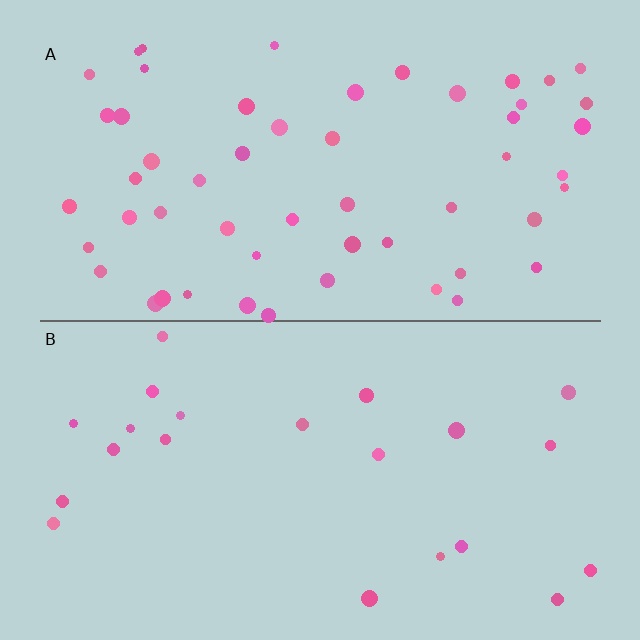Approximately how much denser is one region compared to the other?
Approximately 2.5× — region A over region B.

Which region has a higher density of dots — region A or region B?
A (the top).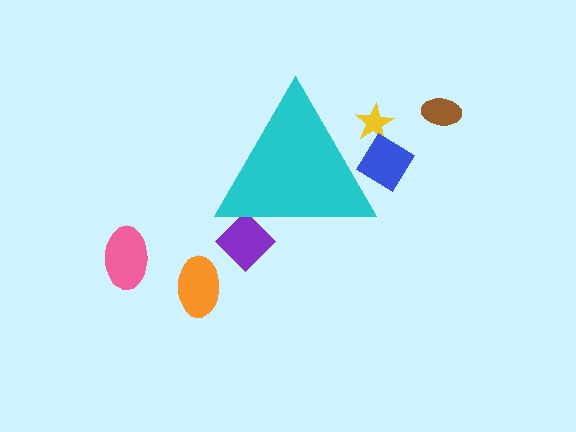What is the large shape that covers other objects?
A cyan triangle.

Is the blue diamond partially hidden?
Yes, the blue diamond is partially hidden behind the cyan triangle.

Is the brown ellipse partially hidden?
No, the brown ellipse is fully visible.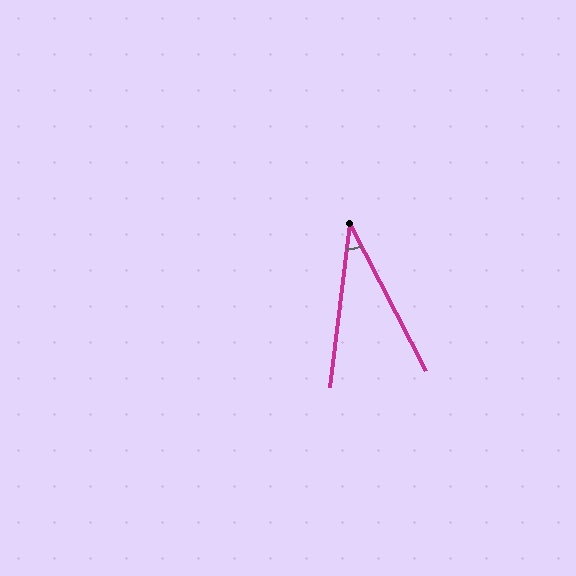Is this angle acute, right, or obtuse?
It is acute.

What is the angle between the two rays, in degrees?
Approximately 34 degrees.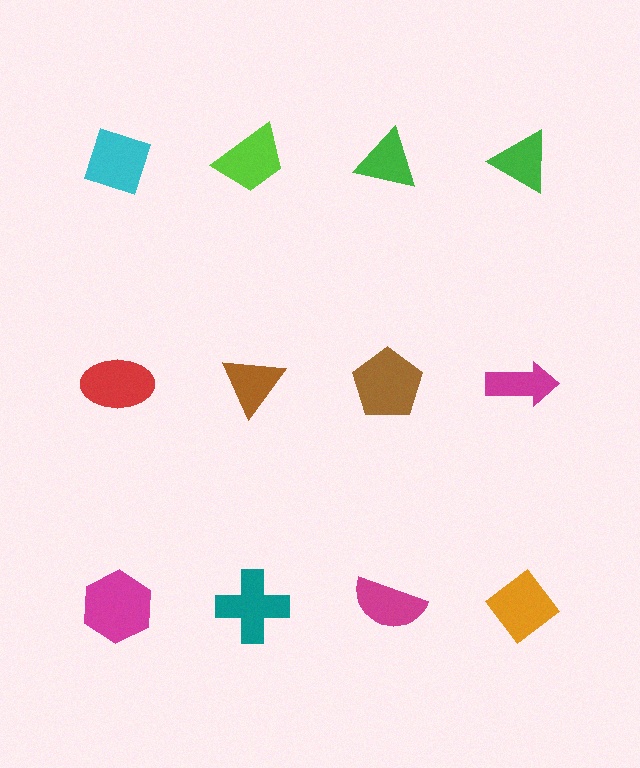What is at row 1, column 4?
A green triangle.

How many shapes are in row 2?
4 shapes.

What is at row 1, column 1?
A cyan diamond.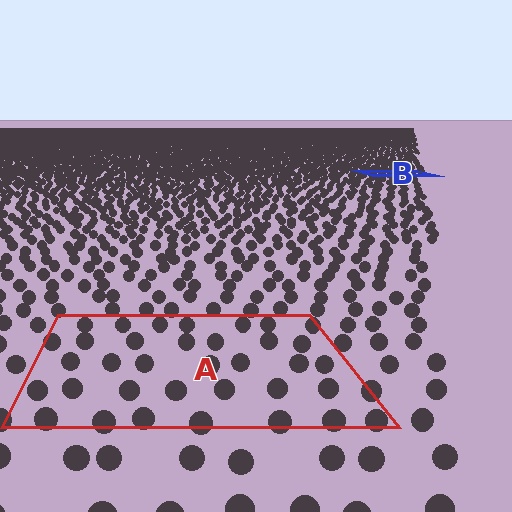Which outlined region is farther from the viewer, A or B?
Region B is farther from the viewer — the texture elements inside it appear smaller and more densely packed.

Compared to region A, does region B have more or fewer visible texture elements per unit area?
Region B has more texture elements per unit area — they are packed more densely because it is farther away.